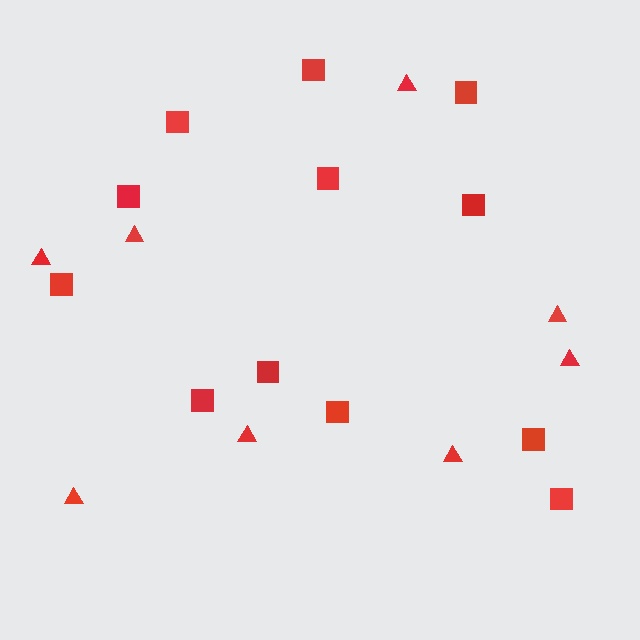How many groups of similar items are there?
There are 2 groups: one group of squares (12) and one group of triangles (8).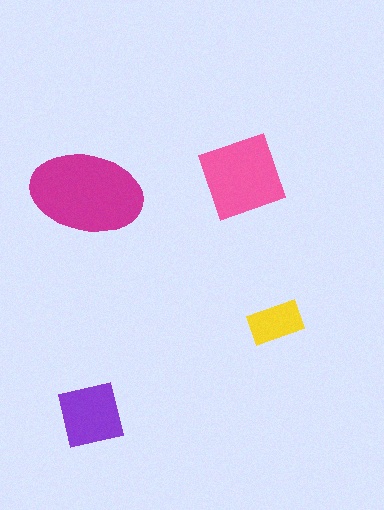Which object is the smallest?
The yellow rectangle.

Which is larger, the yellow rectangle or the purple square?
The purple square.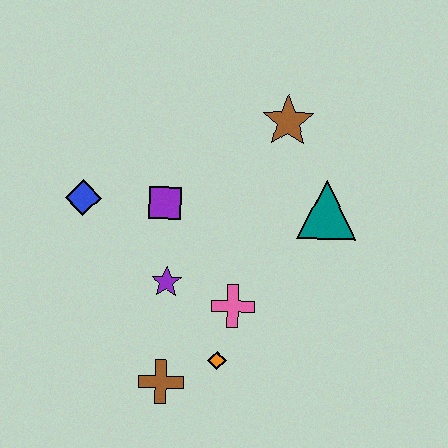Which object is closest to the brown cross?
The orange diamond is closest to the brown cross.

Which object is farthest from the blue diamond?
The teal triangle is farthest from the blue diamond.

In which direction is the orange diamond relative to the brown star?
The orange diamond is below the brown star.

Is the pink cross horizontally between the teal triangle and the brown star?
No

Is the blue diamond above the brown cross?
Yes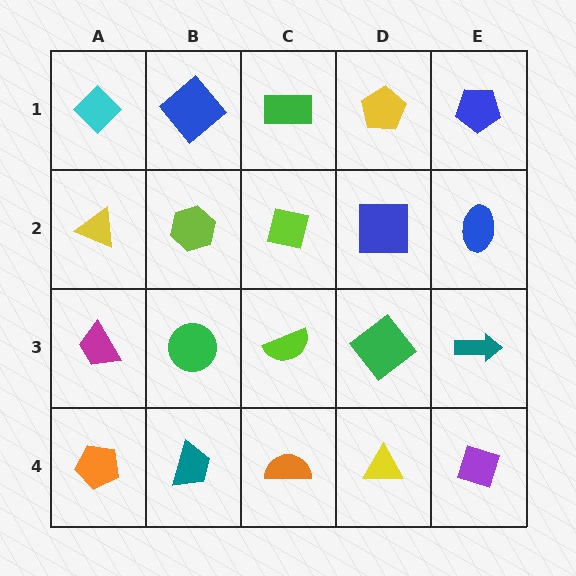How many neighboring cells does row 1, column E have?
2.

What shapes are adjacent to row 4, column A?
A magenta trapezoid (row 3, column A), a teal trapezoid (row 4, column B).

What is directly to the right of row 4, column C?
A yellow triangle.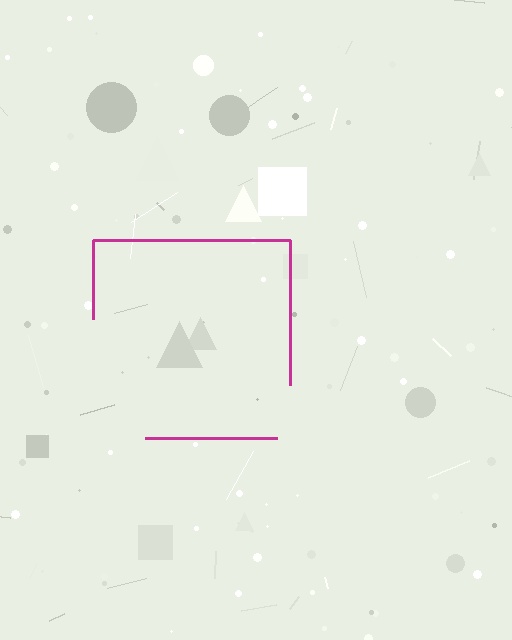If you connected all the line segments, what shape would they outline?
They would outline a square.